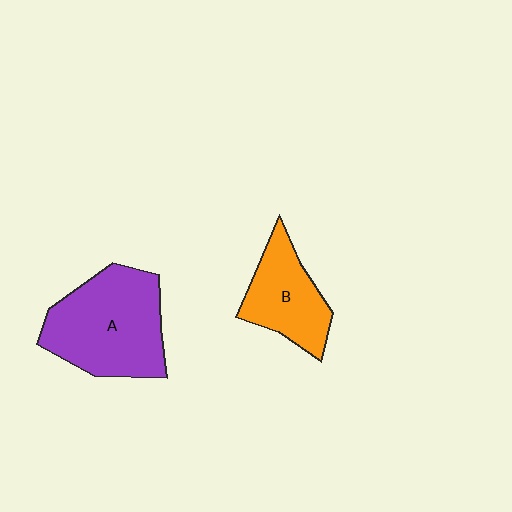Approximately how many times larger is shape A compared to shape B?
Approximately 1.6 times.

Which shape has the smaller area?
Shape B (orange).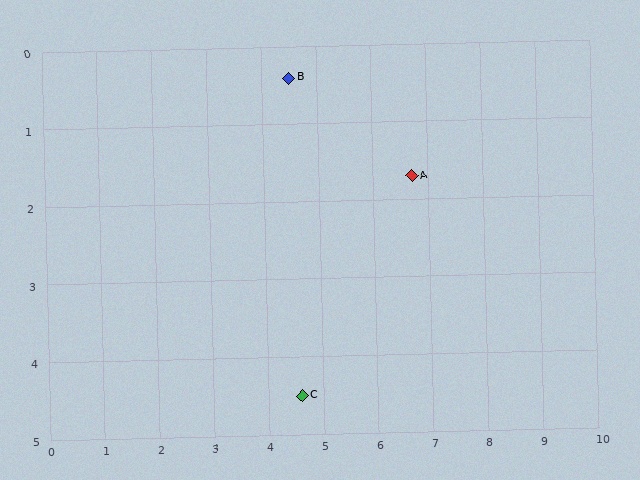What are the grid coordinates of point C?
Point C is at approximately (4.6, 4.5).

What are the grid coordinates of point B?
Point B is at approximately (4.5, 0.4).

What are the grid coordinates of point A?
Point A is at approximately (6.7, 1.7).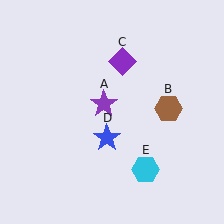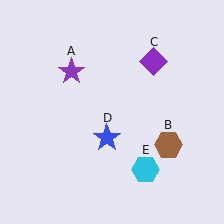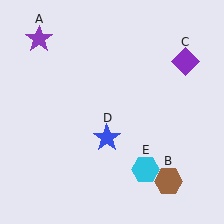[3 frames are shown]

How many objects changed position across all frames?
3 objects changed position: purple star (object A), brown hexagon (object B), purple diamond (object C).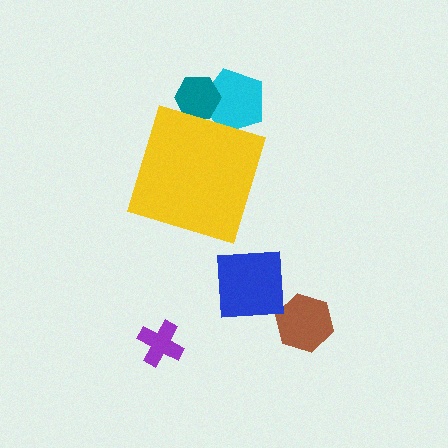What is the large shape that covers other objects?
A yellow diamond.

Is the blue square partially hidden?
No, the blue square is fully visible.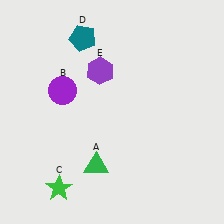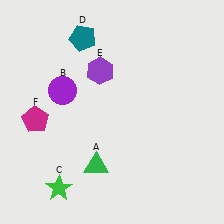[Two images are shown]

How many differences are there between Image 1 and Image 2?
There is 1 difference between the two images.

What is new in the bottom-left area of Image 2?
A magenta pentagon (F) was added in the bottom-left area of Image 2.